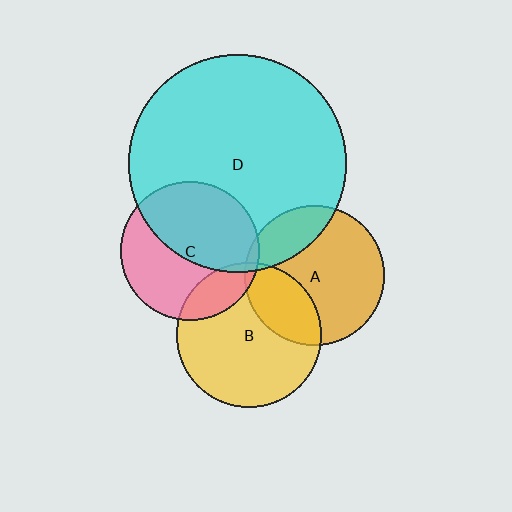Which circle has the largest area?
Circle D (cyan).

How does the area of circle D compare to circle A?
Approximately 2.4 times.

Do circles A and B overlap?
Yes.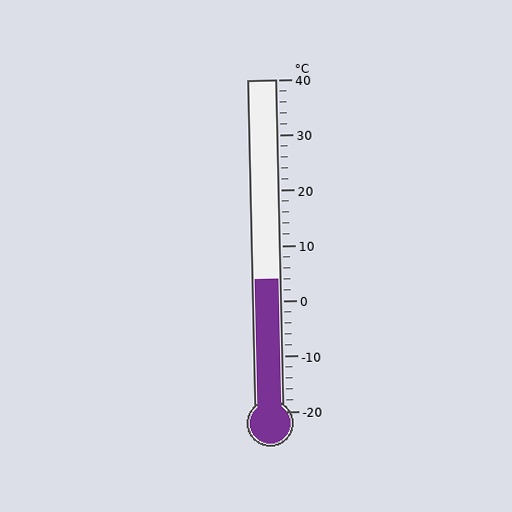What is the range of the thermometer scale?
The thermometer scale ranges from -20°C to 40°C.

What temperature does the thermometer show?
The thermometer shows approximately 4°C.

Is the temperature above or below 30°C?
The temperature is below 30°C.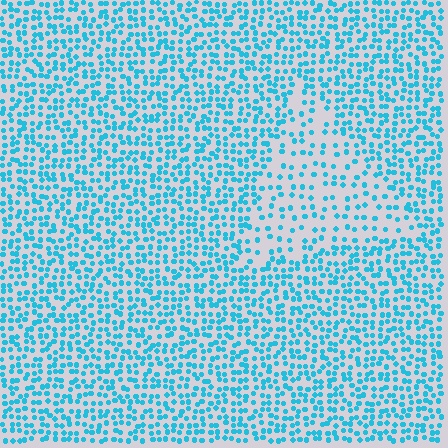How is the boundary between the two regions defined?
The boundary is defined by a change in element density (approximately 2.1x ratio). All elements are the same color, size, and shape.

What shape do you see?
I see a triangle.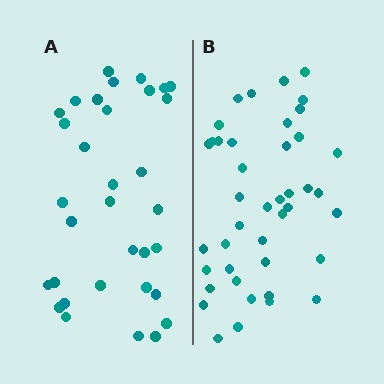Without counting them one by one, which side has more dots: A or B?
Region B (the right region) has more dots.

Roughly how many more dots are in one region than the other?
Region B has roughly 8 or so more dots than region A.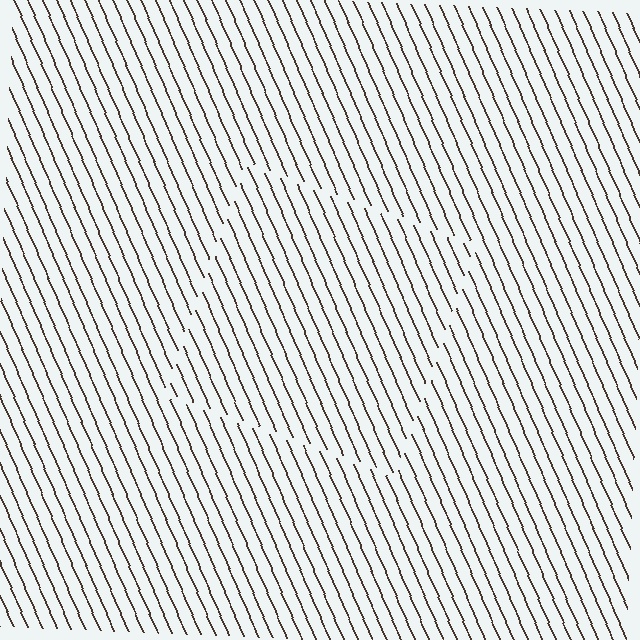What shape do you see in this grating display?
An illusory square. The interior of the shape contains the same grating, shifted by half a period — the contour is defined by the phase discontinuity where line-ends from the inner and outer gratings abut.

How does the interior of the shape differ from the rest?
The interior of the shape contains the same grating, shifted by half a period — the contour is defined by the phase discontinuity where line-ends from the inner and outer gratings abut.